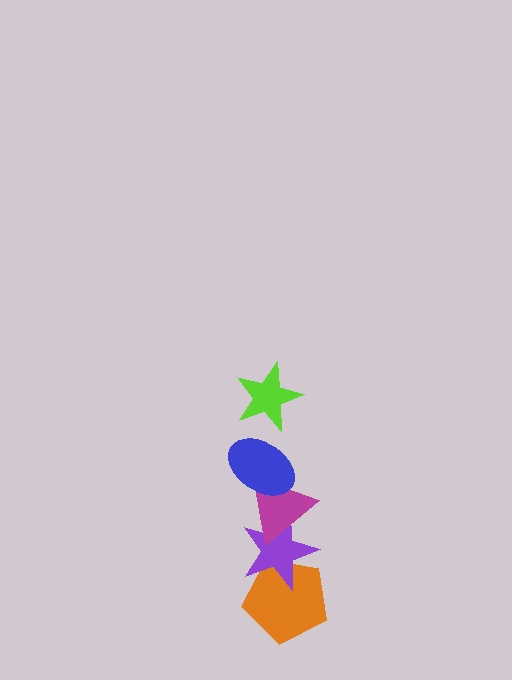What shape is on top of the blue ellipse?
The lime star is on top of the blue ellipse.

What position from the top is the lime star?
The lime star is 1st from the top.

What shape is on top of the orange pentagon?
The purple star is on top of the orange pentagon.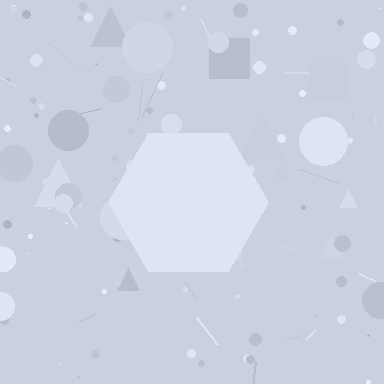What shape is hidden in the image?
A hexagon is hidden in the image.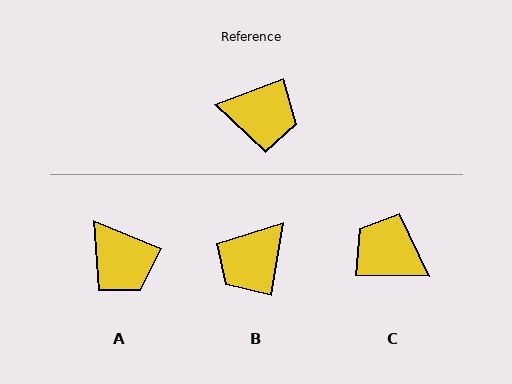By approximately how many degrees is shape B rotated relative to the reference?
Approximately 120 degrees clockwise.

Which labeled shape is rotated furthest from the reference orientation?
C, about 158 degrees away.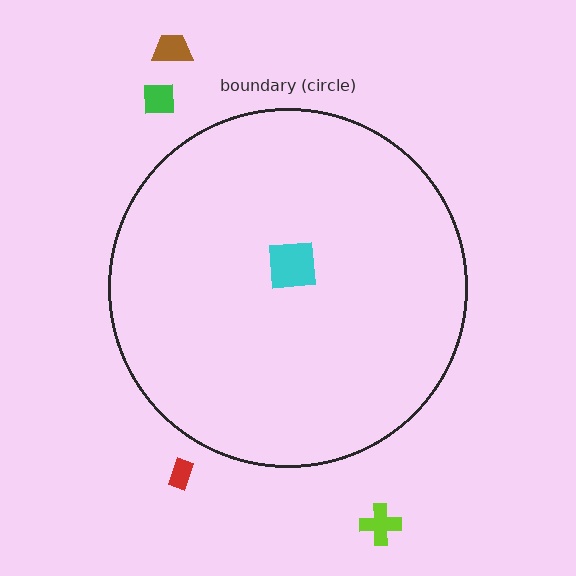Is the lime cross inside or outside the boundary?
Outside.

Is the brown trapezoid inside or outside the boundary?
Outside.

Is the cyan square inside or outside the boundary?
Inside.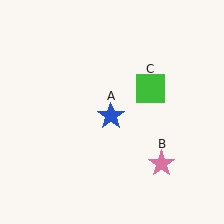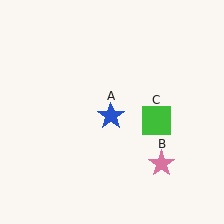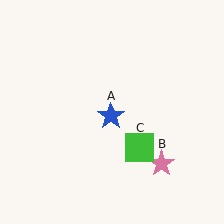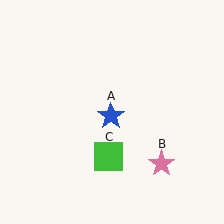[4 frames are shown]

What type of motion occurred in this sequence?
The green square (object C) rotated clockwise around the center of the scene.